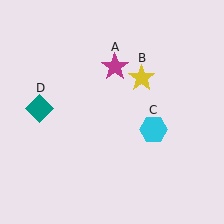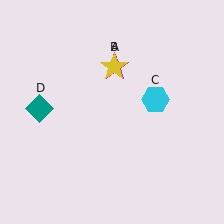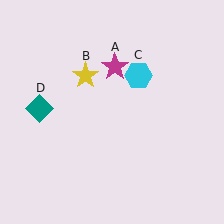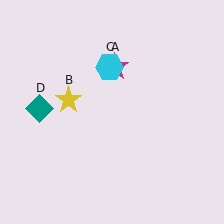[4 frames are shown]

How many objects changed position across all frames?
2 objects changed position: yellow star (object B), cyan hexagon (object C).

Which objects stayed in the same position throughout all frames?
Magenta star (object A) and teal diamond (object D) remained stationary.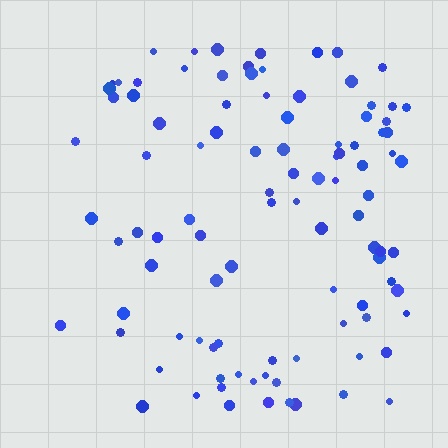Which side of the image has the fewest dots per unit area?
The left.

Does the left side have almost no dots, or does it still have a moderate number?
Still a moderate number, just noticeably fewer than the right.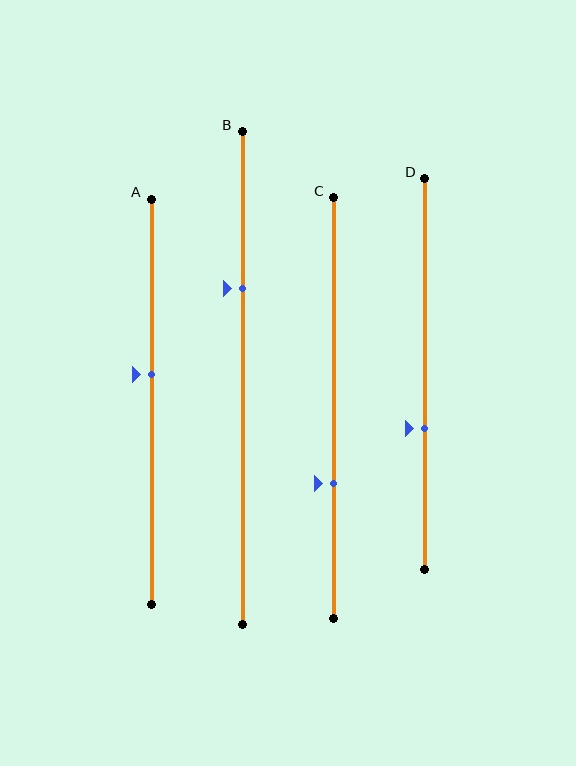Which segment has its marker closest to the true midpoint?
Segment A has its marker closest to the true midpoint.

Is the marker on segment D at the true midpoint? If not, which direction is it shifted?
No, the marker on segment D is shifted downward by about 14% of the segment length.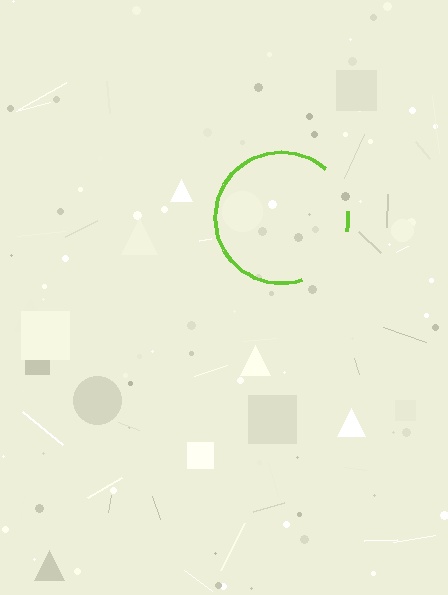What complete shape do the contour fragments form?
The contour fragments form a circle.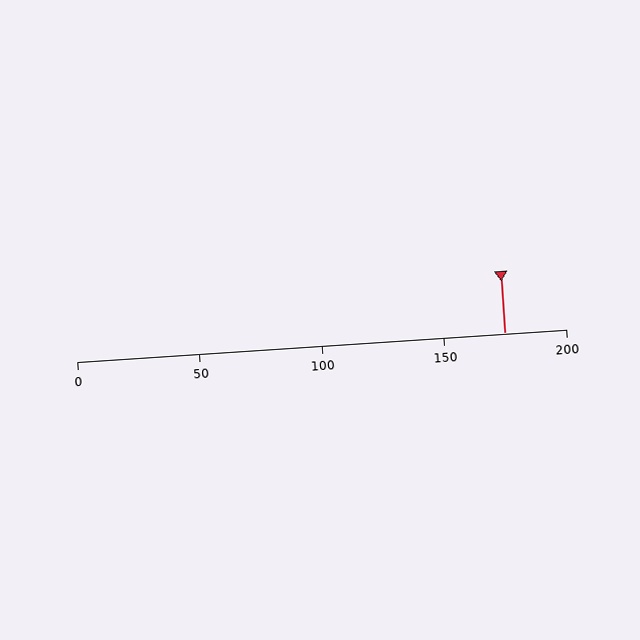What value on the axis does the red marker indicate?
The marker indicates approximately 175.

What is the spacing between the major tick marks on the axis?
The major ticks are spaced 50 apart.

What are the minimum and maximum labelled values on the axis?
The axis runs from 0 to 200.